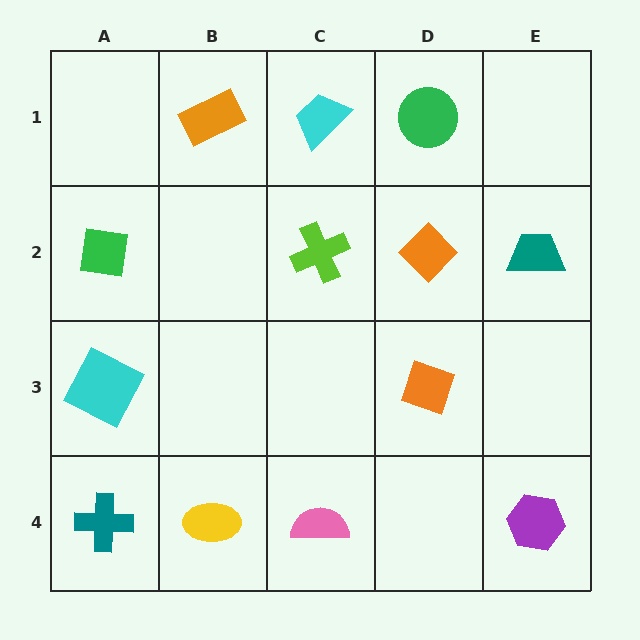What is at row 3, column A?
A cyan square.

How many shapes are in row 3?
2 shapes.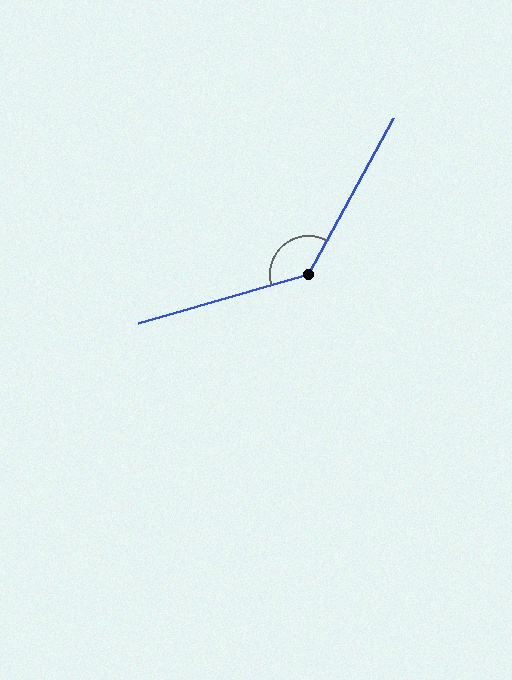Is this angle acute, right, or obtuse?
It is obtuse.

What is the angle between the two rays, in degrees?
Approximately 135 degrees.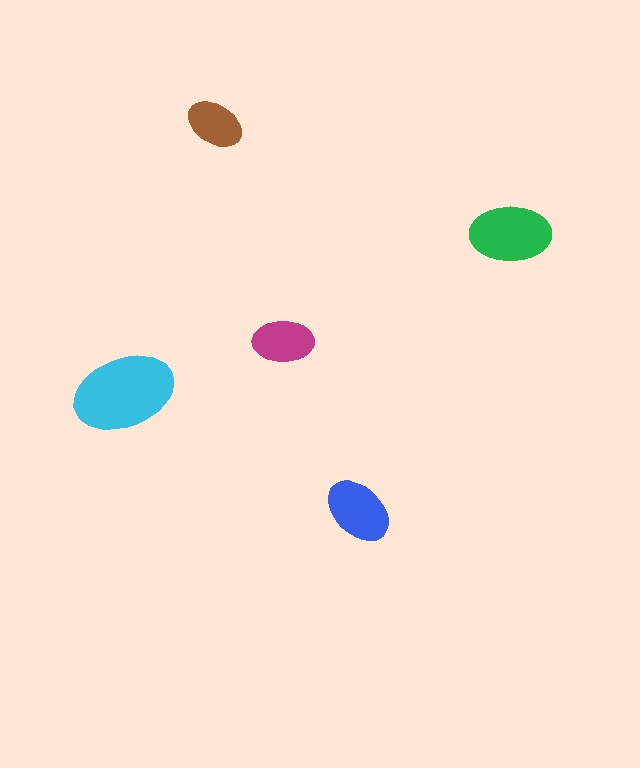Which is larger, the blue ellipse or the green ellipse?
The green one.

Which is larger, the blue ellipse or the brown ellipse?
The blue one.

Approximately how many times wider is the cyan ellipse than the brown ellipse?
About 2 times wider.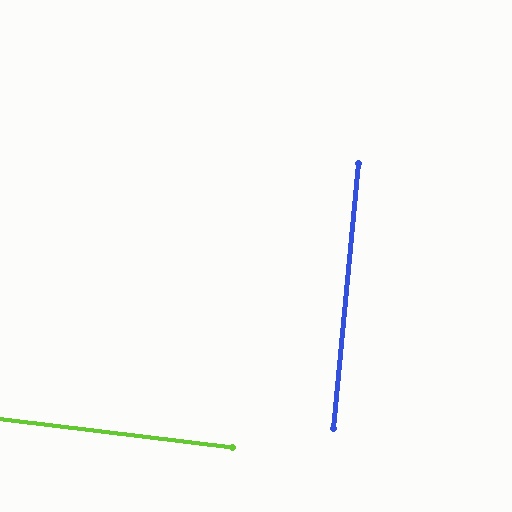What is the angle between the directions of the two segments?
Approximately 88 degrees.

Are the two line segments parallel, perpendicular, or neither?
Perpendicular — they meet at approximately 88°.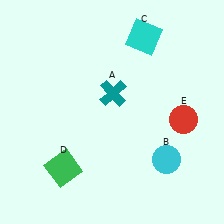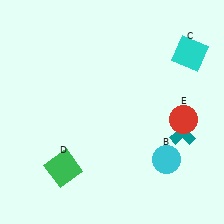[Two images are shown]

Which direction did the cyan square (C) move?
The cyan square (C) moved right.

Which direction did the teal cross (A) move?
The teal cross (A) moved right.